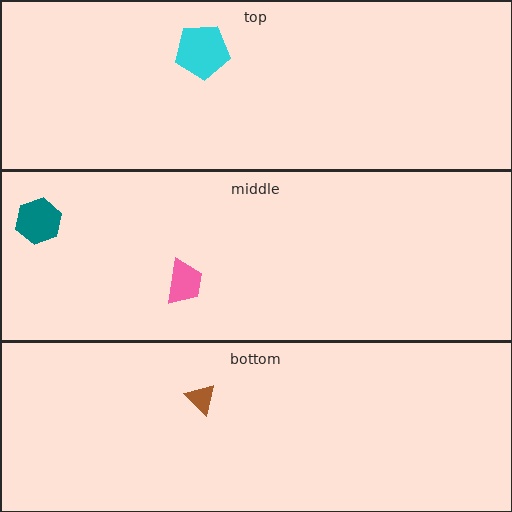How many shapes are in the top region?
1.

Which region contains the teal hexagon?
The middle region.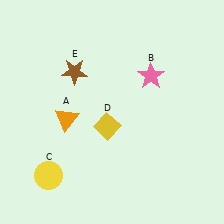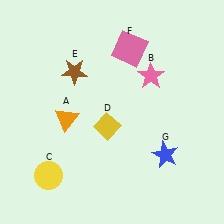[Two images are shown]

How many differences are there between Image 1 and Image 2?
There are 2 differences between the two images.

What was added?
A pink square (F), a blue star (G) were added in Image 2.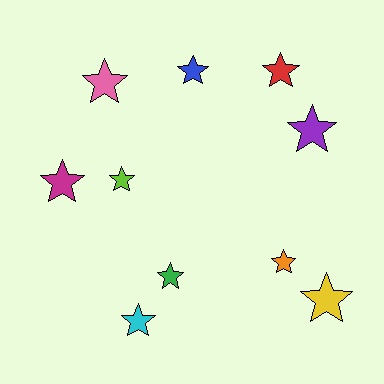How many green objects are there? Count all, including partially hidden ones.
There is 1 green object.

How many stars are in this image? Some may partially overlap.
There are 10 stars.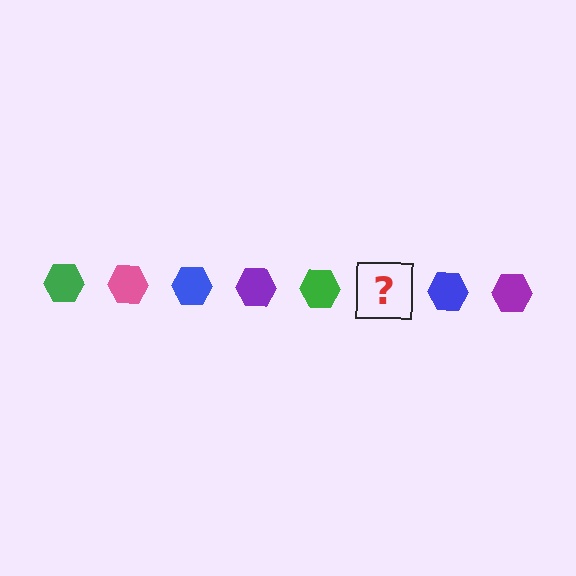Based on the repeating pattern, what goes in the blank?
The blank should be a pink hexagon.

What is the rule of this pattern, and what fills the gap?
The rule is that the pattern cycles through green, pink, blue, purple hexagons. The gap should be filled with a pink hexagon.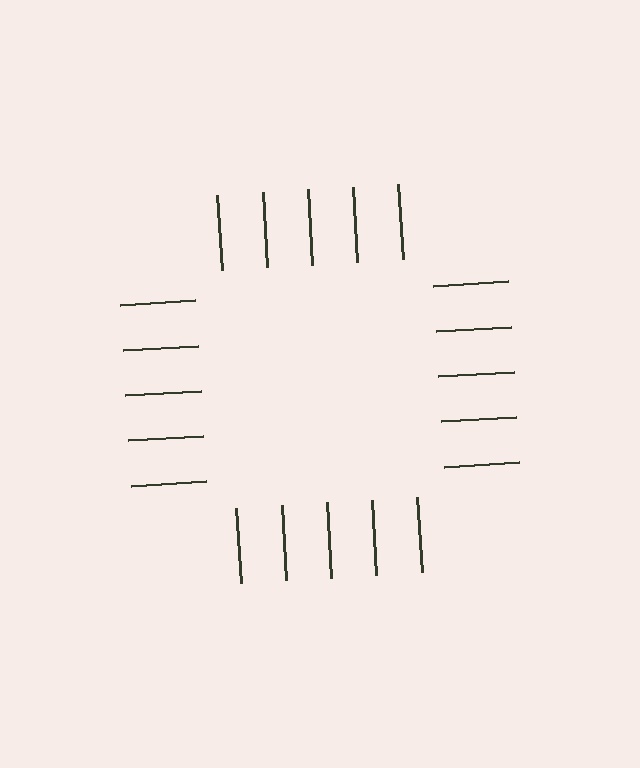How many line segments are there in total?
20 — 5 along each of the 4 edges.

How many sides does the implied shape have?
4 sides — the line-ends trace a square.